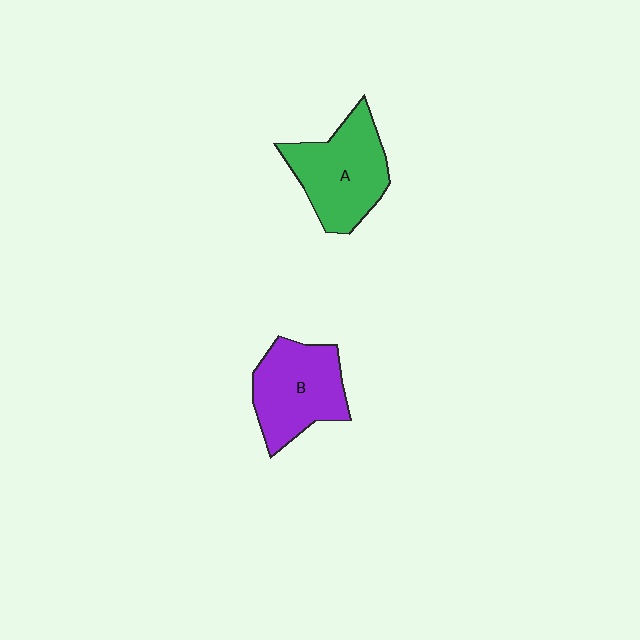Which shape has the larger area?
Shape A (green).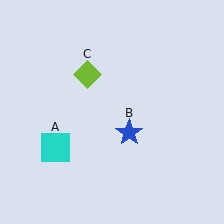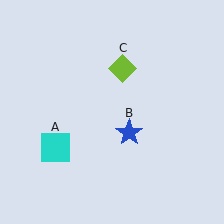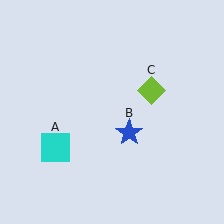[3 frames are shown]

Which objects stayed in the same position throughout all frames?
Cyan square (object A) and blue star (object B) remained stationary.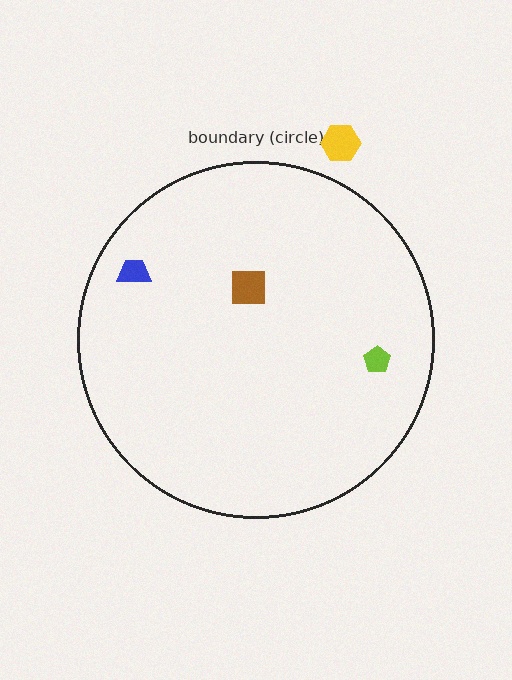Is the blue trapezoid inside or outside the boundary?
Inside.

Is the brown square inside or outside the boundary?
Inside.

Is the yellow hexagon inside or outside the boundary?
Outside.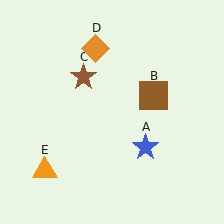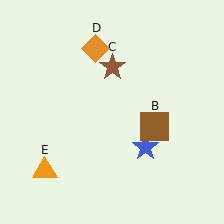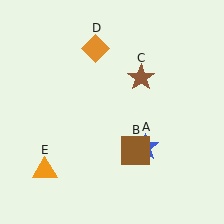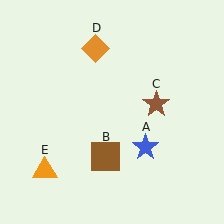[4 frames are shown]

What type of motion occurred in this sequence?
The brown square (object B), brown star (object C) rotated clockwise around the center of the scene.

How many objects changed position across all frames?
2 objects changed position: brown square (object B), brown star (object C).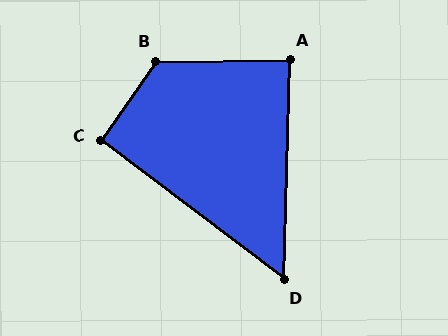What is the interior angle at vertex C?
Approximately 92 degrees (approximately right).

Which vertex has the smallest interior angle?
D, at approximately 55 degrees.